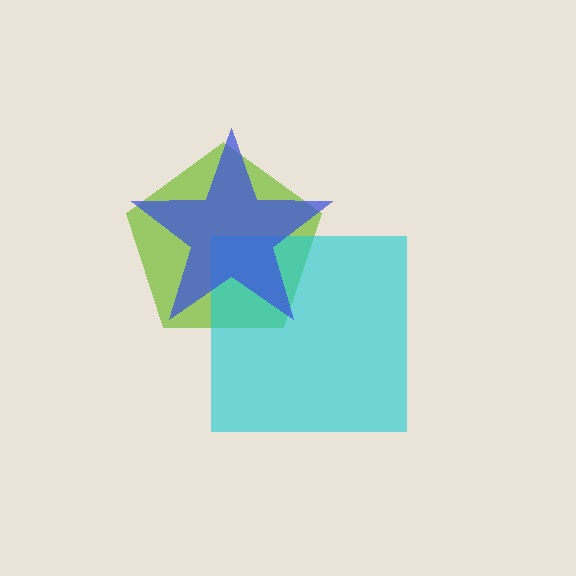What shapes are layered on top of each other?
The layered shapes are: a lime pentagon, a cyan square, a blue star.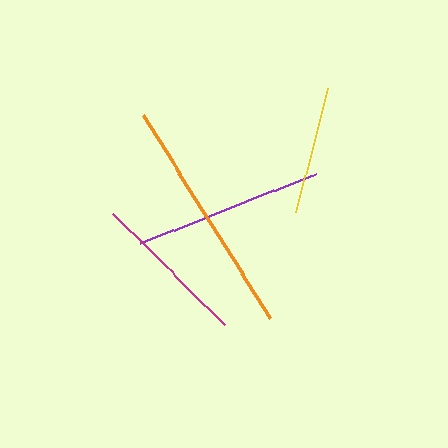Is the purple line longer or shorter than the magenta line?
The purple line is longer than the magenta line.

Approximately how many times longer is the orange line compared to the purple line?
The orange line is approximately 1.3 times the length of the purple line.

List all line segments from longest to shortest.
From longest to shortest: orange, purple, magenta, yellow.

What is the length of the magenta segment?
The magenta segment is approximately 157 pixels long.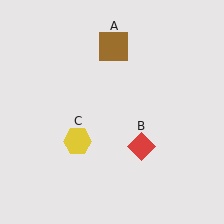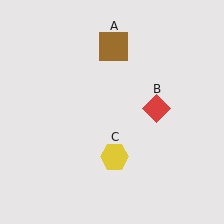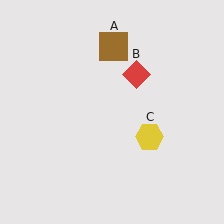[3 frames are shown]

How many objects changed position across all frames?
2 objects changed position: red diamond (object B), yellow hexagon (object C).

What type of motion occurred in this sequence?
The red diamond (object B), yellow hexagon (object C) rotated counterclockwise around the center of the scene.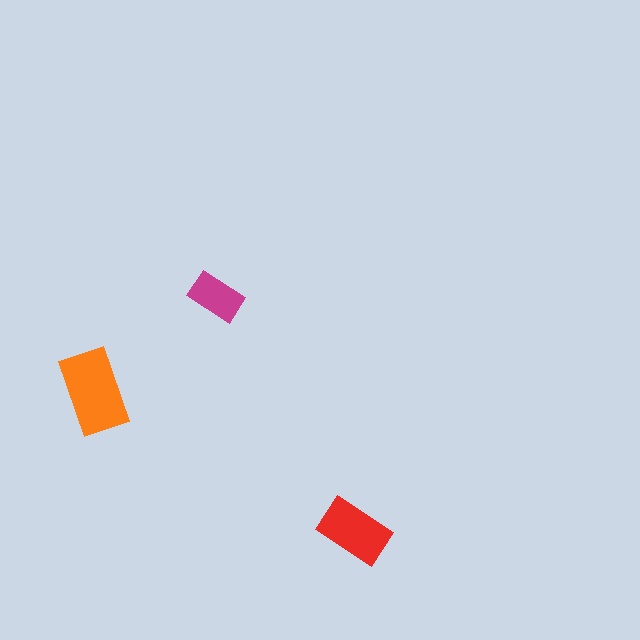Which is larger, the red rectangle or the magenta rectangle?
The red one.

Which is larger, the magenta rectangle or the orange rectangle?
The orange one.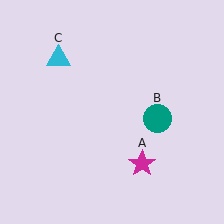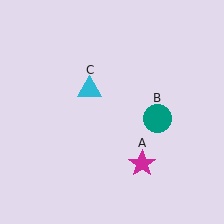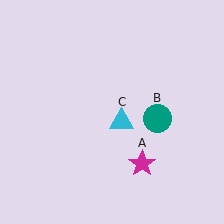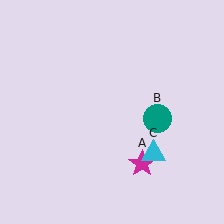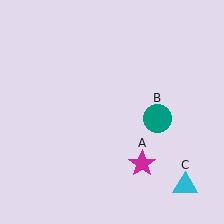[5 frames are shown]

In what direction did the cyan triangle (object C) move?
The cyan triangle (object C) moved down and to the right.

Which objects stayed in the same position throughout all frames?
Magenta star (object A) and teal circle (object B) remained stationary.